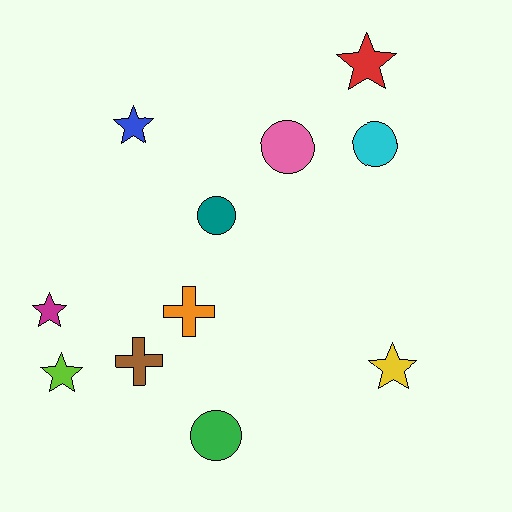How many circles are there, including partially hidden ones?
There are 4 circles.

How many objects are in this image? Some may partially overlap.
There are 11 objects.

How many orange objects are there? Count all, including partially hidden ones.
There is 1 orange object.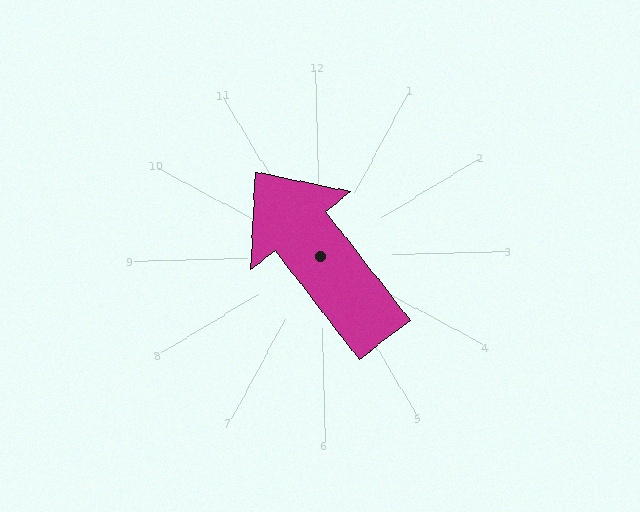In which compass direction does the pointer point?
Northwest.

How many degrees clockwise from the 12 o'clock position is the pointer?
Approximately 324 degrees.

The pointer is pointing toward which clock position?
Roughly 11 o'clock.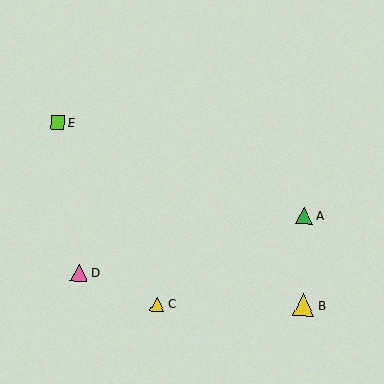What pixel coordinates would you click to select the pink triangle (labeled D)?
Click at (79, 273) to select the pink triangle D.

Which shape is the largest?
The yellow triangle (labeled B) is the largest.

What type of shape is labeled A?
Shape A is a green triangle.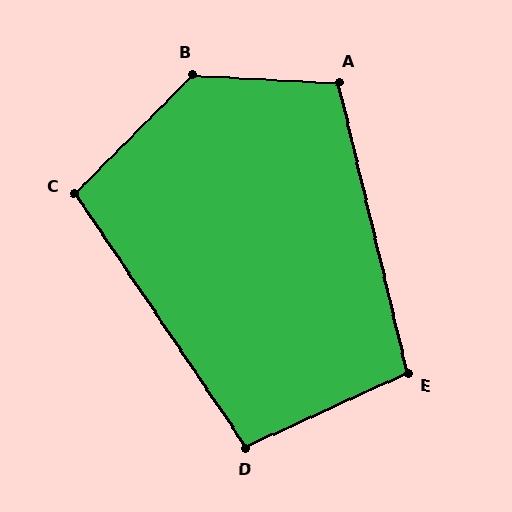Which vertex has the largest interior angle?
B, at approximately 132 degrees.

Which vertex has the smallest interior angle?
D, at approximately 99 degrees.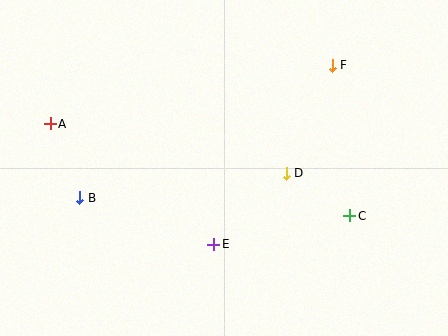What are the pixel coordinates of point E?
Point E is at (214, 244).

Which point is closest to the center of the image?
Point D at (286, 173) is closest to the center.